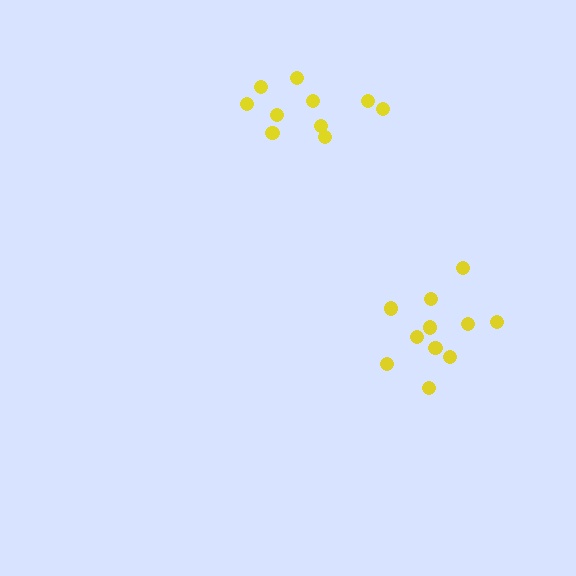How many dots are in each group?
Group 1: 11 dots, Group 2: 10 dots (21 total).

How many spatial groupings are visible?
There are 2 spatial groupings.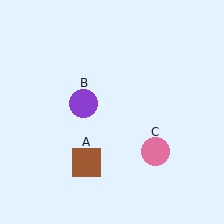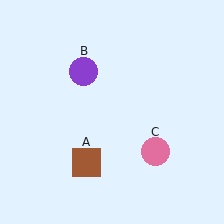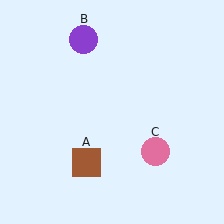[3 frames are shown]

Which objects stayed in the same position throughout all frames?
Brown square (object A) and pink circle (object C) remained stationary.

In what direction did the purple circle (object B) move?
The purple circle (object B) moved up.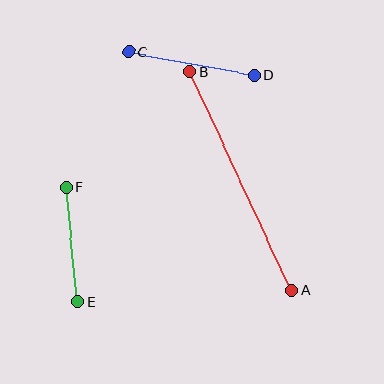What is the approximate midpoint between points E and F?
The midpoint is at approximately (72, 244) pixels.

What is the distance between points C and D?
The distance is approximately 127 pixels.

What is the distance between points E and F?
The distance is approximately 115 pixels.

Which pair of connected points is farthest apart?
Points A and B are farthest apart.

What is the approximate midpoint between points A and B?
The midpoint is at approximately (241, 181) pixels.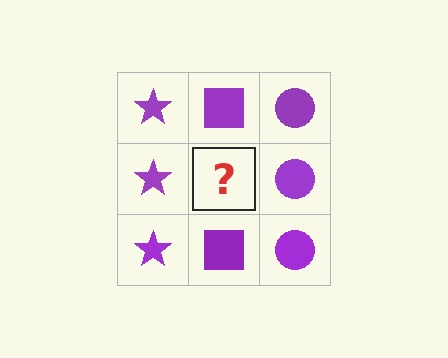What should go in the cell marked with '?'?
The missing cell should contain a purple square.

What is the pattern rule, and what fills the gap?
The rule is that each column has a consistent shape. The gap should be filled with a purple square.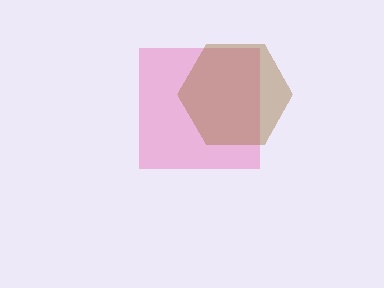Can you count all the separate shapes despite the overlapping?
Yes, there are 2 separate shapes.